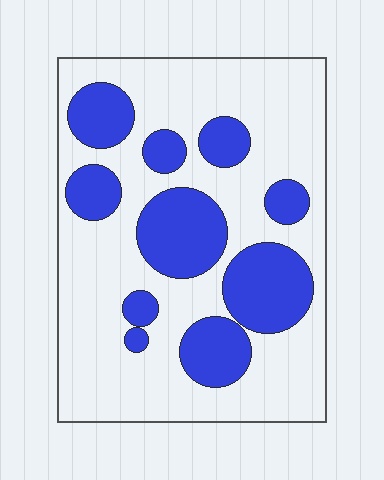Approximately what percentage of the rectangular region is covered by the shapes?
Approximately 30%.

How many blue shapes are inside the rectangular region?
10.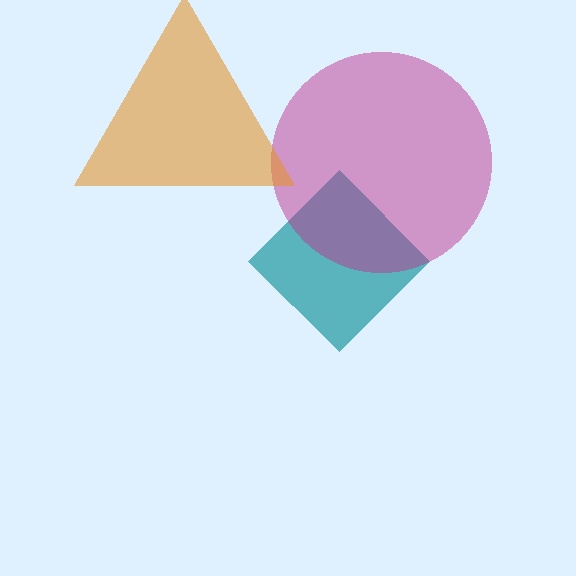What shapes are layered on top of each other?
The layered shapes are: a teal diamond, a magenta circle, an orange triangle.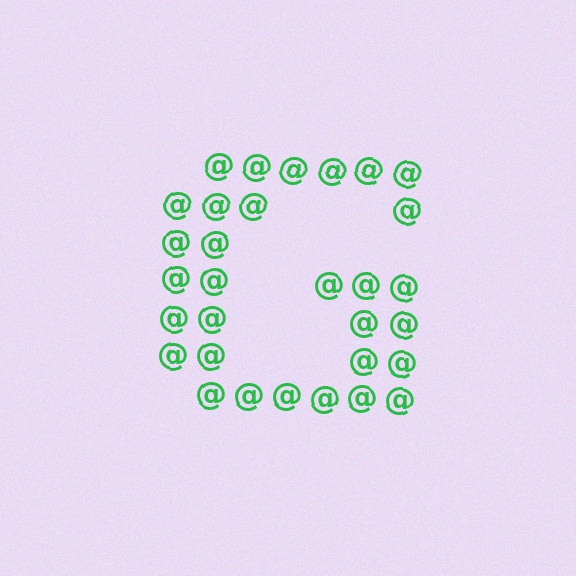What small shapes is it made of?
It is made of small at signs.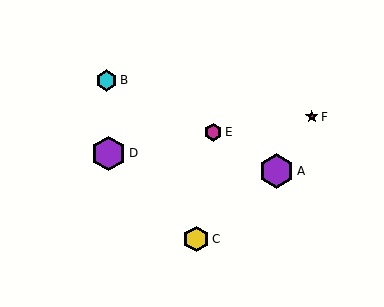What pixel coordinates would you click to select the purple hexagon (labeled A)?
Click at (277, 171) to select the purple hexagon A.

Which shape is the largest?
The purple hexagon (labeled D) is the largest.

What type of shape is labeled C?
Shape C is a yellow hexagon.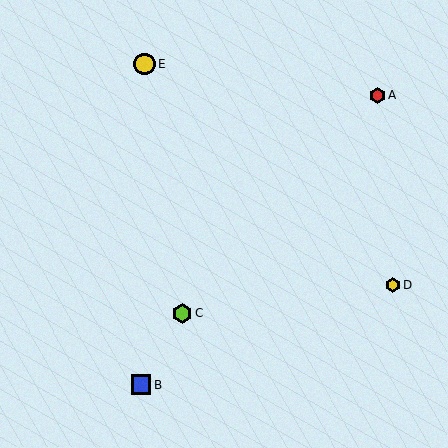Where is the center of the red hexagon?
The center of the red hexagon is at (377, 95).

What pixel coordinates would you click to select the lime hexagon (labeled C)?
Click at (182, 313) to select the lime hexagon C.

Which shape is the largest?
The yellow circle (labeled E) is the largest.